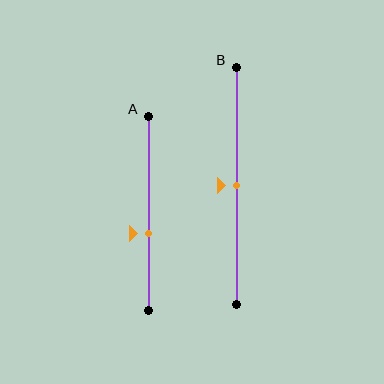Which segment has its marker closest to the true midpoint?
Segment B has its marker closest to the true midpoint.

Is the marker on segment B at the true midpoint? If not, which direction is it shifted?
Yes, the marker on segment B is at the true midpoint.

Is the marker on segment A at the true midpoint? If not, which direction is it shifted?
No, the marker on segment A is shifted downward by about 11% of the segment length.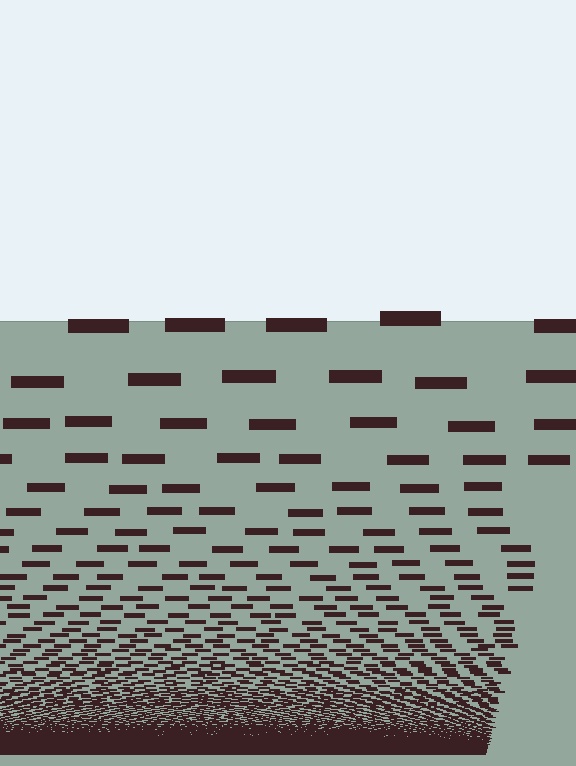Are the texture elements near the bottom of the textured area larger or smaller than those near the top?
Smaller. The gradient is inverted — elements near the bottom are smaller and denser.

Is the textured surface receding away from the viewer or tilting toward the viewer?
The surface appears to tilt toward the viewer. Texture elements get larger and sparser toward the top.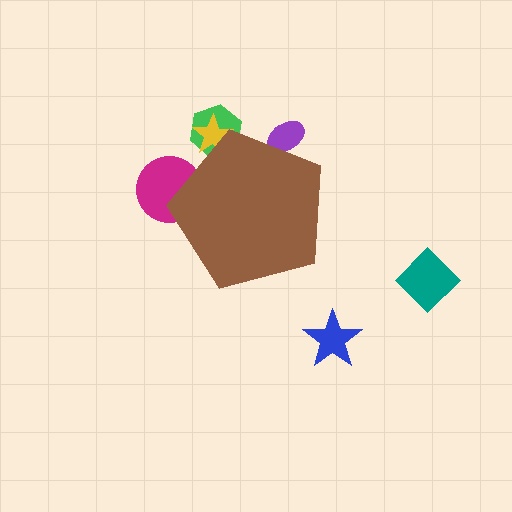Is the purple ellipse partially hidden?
Yes, the purple ellipse is partially hidden behind the brown pentagon.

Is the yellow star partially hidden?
Yes, the yellow star is partially hidden behind the brown pentagon.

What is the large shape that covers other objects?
A brown pentagon.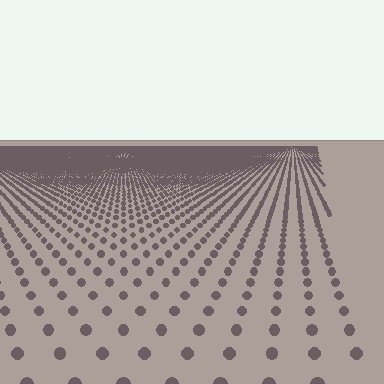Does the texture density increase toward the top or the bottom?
Density increases toward the top.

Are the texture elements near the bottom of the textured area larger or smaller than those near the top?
Larger. Near the bottom, elements are closer to the viewer and appear at a bigger on-screen size.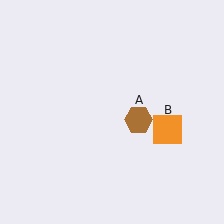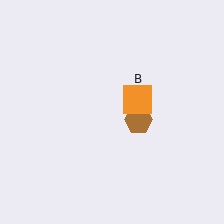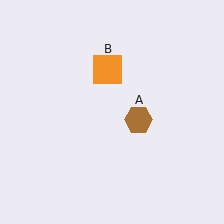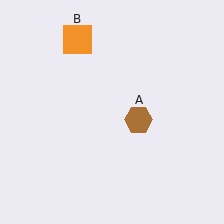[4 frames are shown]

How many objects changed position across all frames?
1 object changed position: orange square (object B).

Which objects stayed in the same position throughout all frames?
Brown hexagon (object A) remained stationary.